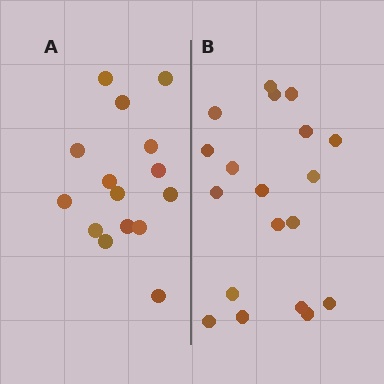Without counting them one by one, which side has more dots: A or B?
Region B (the right region) has more dots.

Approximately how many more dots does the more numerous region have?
Region B has about 4 more dots than region A.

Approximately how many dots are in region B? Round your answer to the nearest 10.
About 20 dots. (The exact count is 19, which rounds to 20.)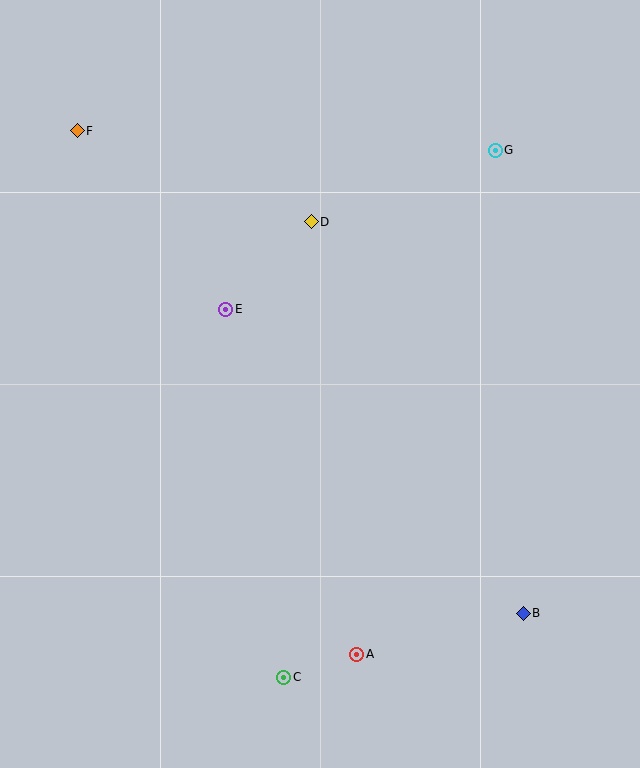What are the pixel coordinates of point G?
Point G is at (495, 150).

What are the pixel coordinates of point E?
Point E is at (226, 309).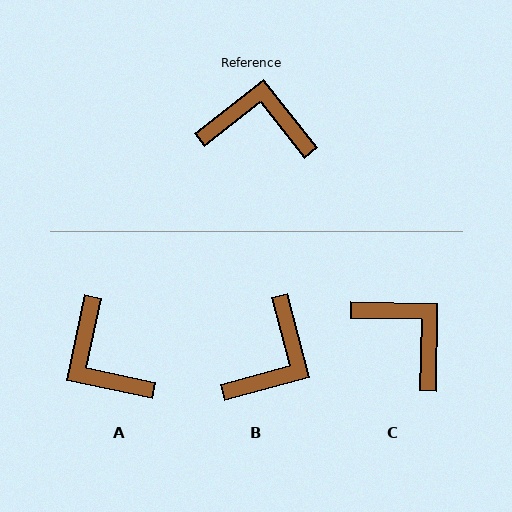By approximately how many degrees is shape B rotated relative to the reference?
Approximately 113 degrees clockwise.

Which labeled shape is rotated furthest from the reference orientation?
A, about 130 degrees away.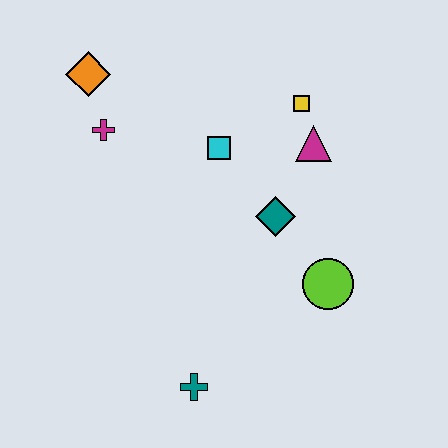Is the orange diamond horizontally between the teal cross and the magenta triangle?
No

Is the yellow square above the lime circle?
Yes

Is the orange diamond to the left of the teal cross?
Yes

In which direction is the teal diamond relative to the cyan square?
The teal diamond is below the cyan square.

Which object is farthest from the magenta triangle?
The teal cross is farthest from the magenta triangle.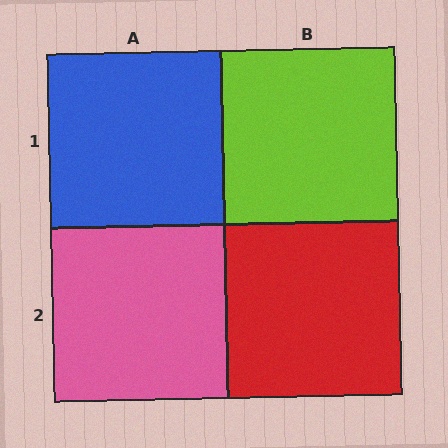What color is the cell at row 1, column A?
Blue.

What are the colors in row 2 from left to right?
Pink, red.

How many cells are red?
1 cell is red.